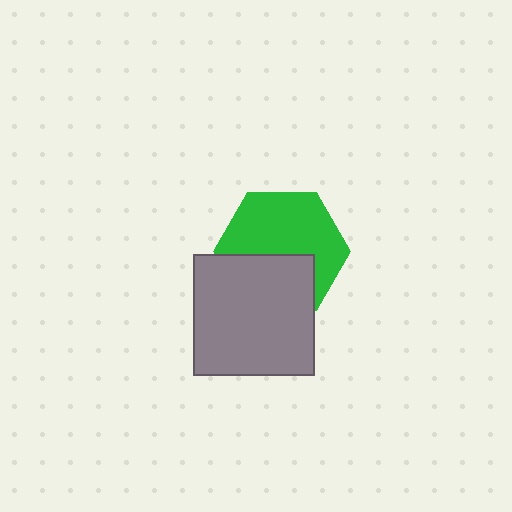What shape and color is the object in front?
The object in front is a gray square.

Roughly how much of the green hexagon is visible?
About half of it is visible (roughly 60%).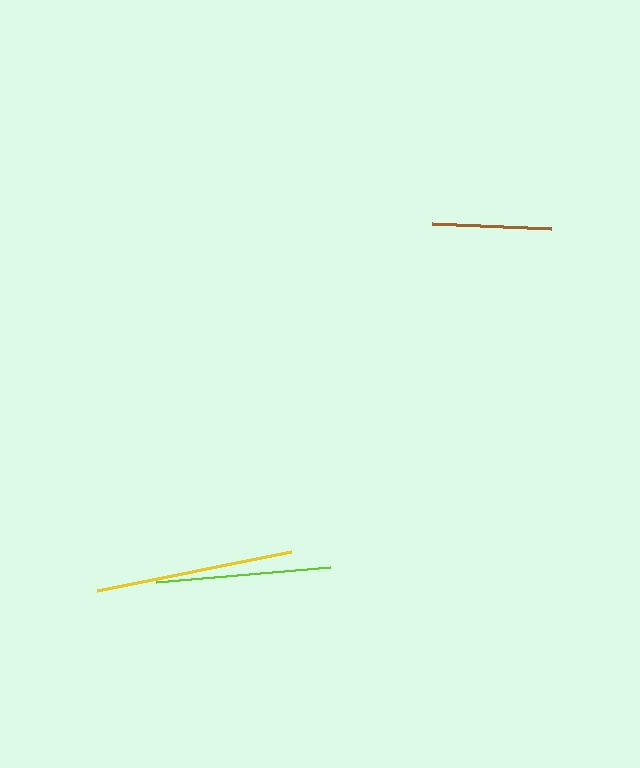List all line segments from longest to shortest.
From longest to shortest: yellow, lime, brown.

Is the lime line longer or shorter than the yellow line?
The yellow line is longer than the lime line.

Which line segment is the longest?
The yellow line is the longest at approximately 198 pixels.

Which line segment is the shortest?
The brown line is the shortest at approximately 119 pixels.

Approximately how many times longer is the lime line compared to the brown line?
The lime line is approximately 1.5 times the length of the brown line.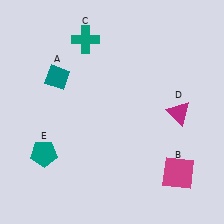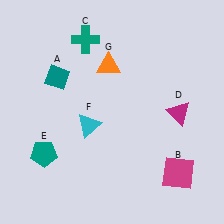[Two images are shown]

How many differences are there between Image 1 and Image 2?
There are 2 differences between the two images.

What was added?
A cyan triangle (F), an orange triangle (G) were added in Image 2.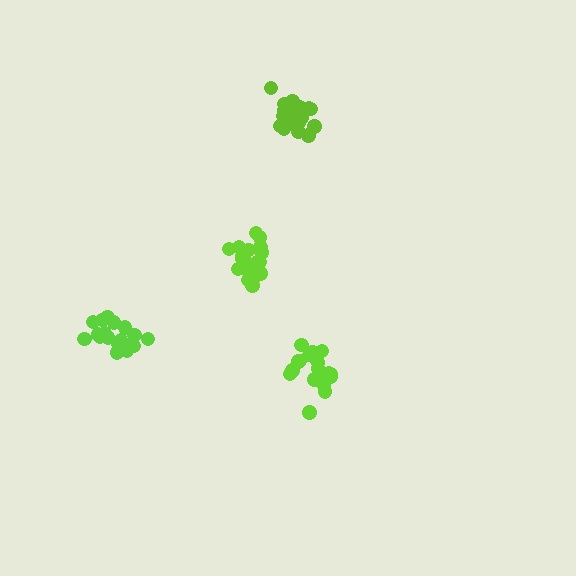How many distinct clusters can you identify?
There are 4 distinct clusters.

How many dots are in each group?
Group 1: 20 dots, Group 2: 19 dots, Group 3: 21 dots, Group 4: 18 dots (78 total).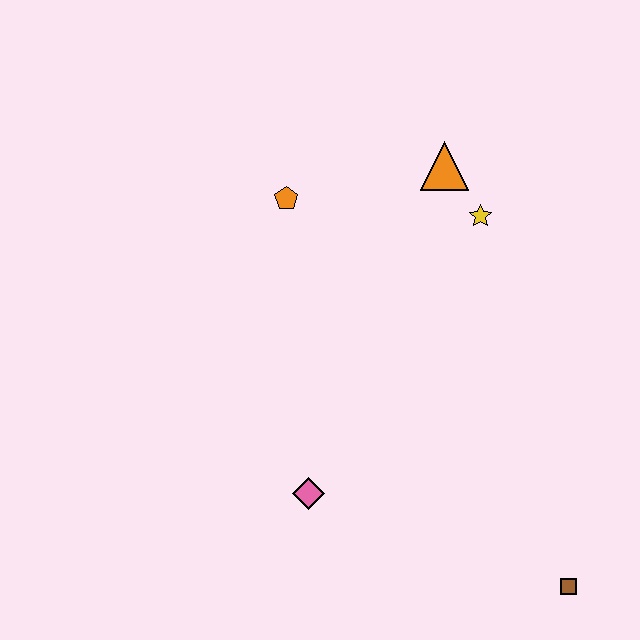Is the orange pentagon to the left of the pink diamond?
Yes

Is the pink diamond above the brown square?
Yes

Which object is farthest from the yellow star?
The brown square is farthest from the yellow star.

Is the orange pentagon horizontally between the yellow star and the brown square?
No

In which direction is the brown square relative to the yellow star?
The brown square is below the yellow star.